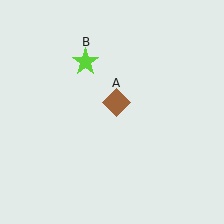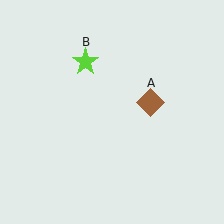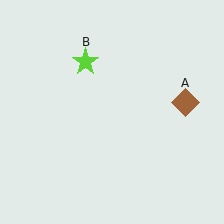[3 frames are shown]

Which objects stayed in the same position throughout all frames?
Lime star (object B) remained stationary.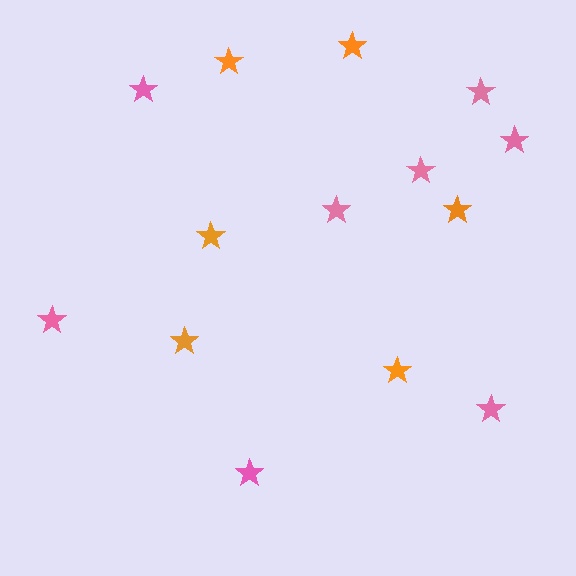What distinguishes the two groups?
There are 2 groups: one group of pink stars (8) and one group of orange stars (6).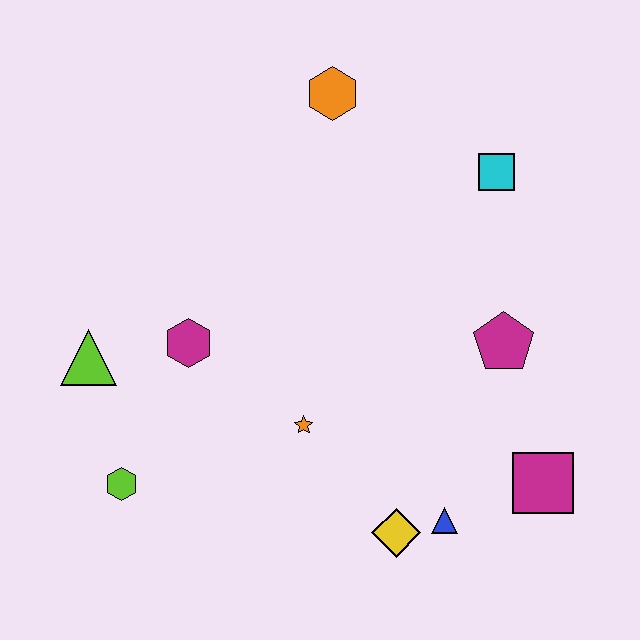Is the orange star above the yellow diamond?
Yes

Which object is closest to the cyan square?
The magenta pentagon is closest to the cyan square.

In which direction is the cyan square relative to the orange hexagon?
The cyan square is to the right of the orange hexagon.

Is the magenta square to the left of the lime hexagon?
No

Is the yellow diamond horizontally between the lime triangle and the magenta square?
Yes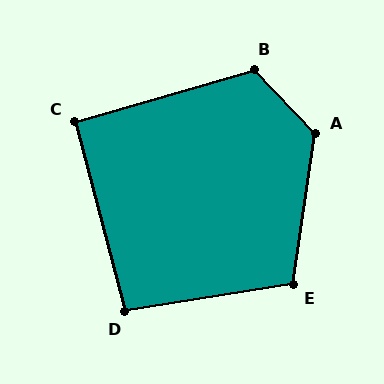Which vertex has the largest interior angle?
A, at approximately 127 degrees.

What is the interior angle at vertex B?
Approximately 118 degrees (obtuse).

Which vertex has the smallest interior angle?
C, at approximately 91 degrees.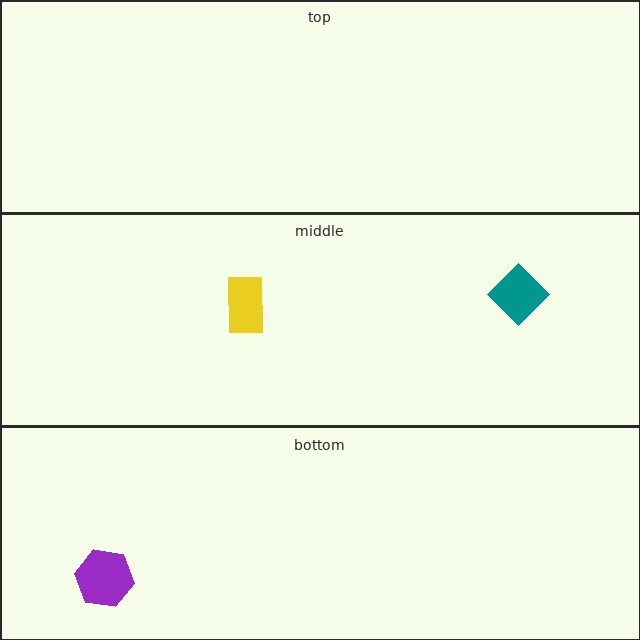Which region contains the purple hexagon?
The bottom region.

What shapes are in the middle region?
The yellow rectangle, the teal diamond.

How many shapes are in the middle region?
2.